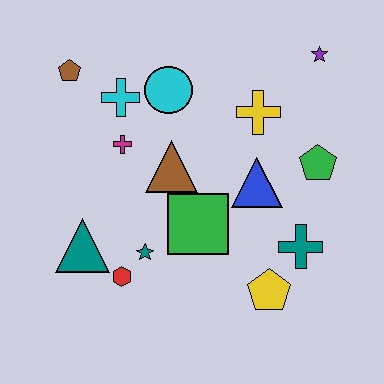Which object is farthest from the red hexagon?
The purple star is farthest from the red hexagon.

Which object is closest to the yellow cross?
The blue triangle is closest to the yellow cross.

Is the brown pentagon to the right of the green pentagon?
No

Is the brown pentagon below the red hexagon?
No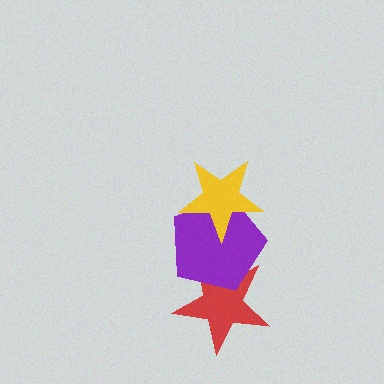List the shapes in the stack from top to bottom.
From top to bottom: the yellow star, the purple pentagon, the red star.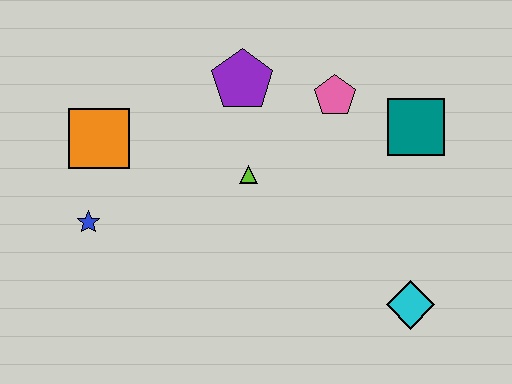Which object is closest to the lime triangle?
The purple pentagon is closest to the lime triangle.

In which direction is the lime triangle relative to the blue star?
The lime triangle is to the right of the blue star.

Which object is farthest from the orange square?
The cyan diamond is farthest from the orange square.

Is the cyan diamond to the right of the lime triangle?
Yes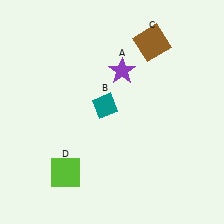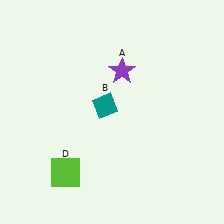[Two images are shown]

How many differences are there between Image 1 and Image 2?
There is 1 difference between the two images.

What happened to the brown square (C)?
The brown square (C) was removed in Image 2. It was in the top-right area of Image 1.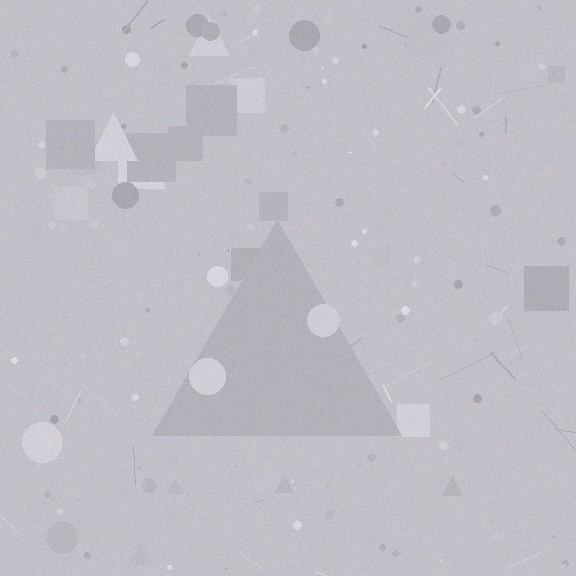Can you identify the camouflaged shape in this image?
The camouflaged shape is a triangle.